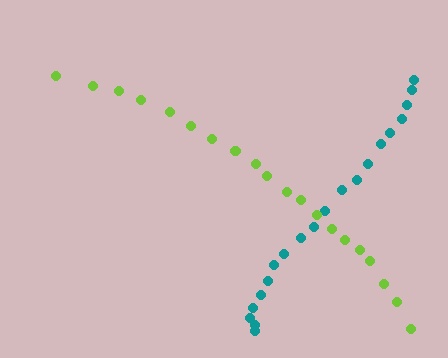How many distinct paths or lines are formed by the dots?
There are 2 distinct paths.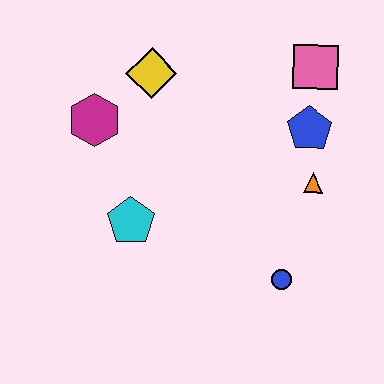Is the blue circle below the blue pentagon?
Yes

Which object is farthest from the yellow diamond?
The blue circle is farthest from the yellow diamond.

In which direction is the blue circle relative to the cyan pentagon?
The blue circle is to the right of the cyan pentagon.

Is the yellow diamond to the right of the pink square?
No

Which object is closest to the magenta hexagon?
The yellow diamond is closest to the magenta hexagon.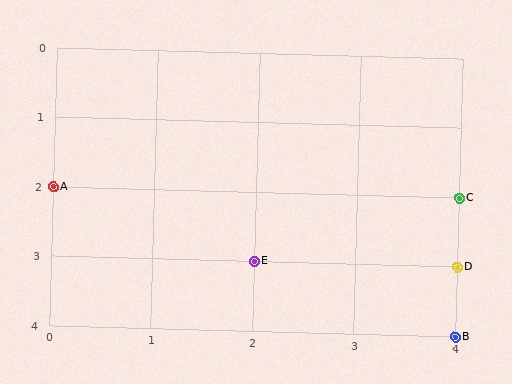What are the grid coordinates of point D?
Point D is at grid coordinates (4, 3).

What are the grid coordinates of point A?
Point A is at grid coordinates (0, 2).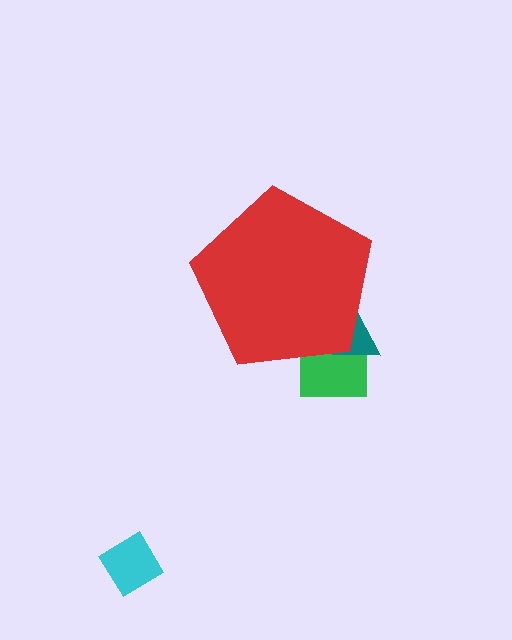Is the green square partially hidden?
Yes, the green square is partially hidden behind the red pentagon.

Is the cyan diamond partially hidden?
No, the cyan diamond is fully visible.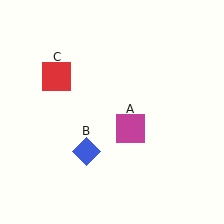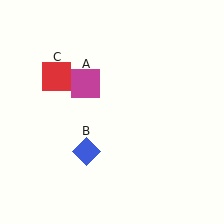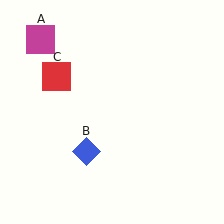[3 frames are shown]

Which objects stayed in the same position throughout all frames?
Blue diamond (object B) and red square (object C) remained stationary.